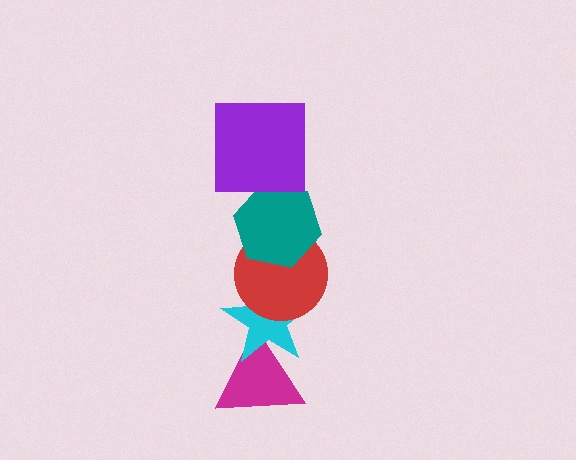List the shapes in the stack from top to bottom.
From top to bottom: the purple square, the teal hexagon, the red circle, the cyan star, the magenta triangle.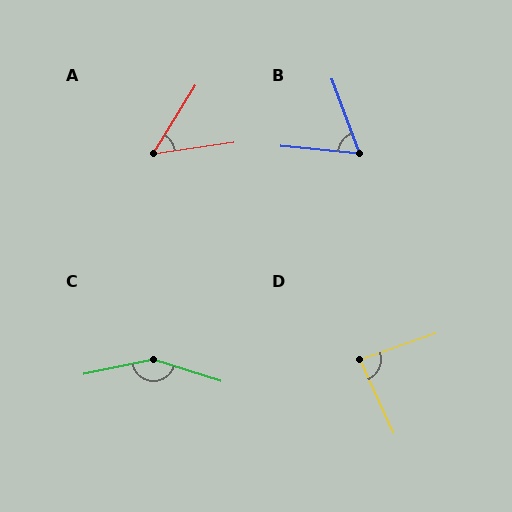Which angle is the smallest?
A, at approximately 51 degrees.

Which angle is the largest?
C, at approximately 150 degrees.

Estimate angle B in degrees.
Approximately 65 degrees.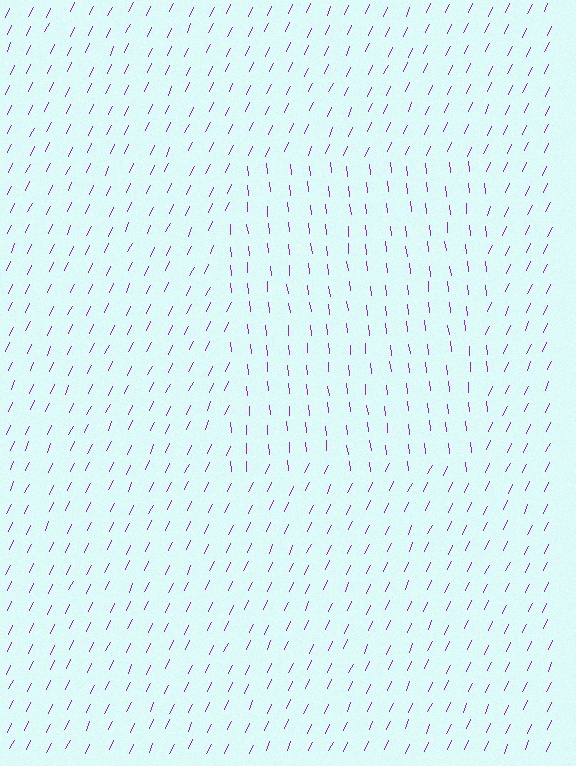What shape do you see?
I see a rectangle.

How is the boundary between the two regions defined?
The boundary is defined purely by a change in line orientation (approximately 30 degrees difference). All lines are the same color and thickness.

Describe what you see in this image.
The image is filled with small purple line segments. A rectangle region in the image has lines oriented differently from the surrounding lines, creating a visible texture boundary.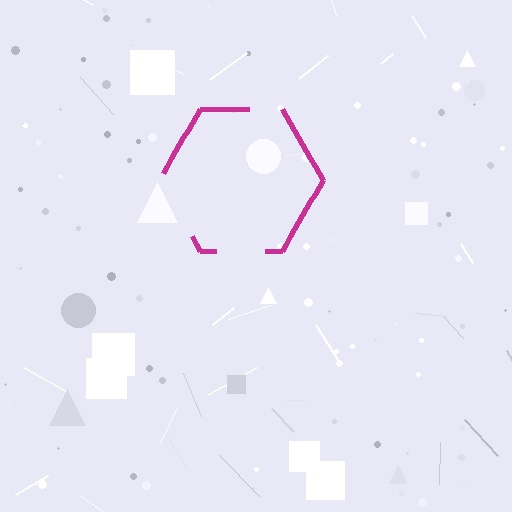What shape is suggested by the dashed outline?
The dashed outline suggests a hexagon.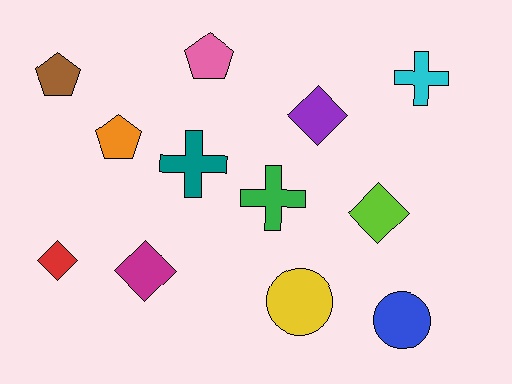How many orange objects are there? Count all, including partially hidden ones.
There is 1 orange object.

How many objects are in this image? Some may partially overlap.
There are 12 objects.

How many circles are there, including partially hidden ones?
There are 2 circles.